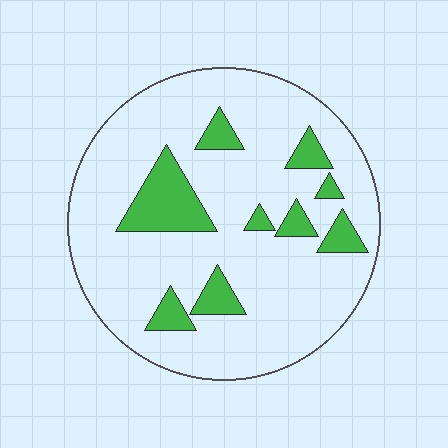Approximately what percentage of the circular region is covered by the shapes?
Approximately 15%.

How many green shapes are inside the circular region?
9.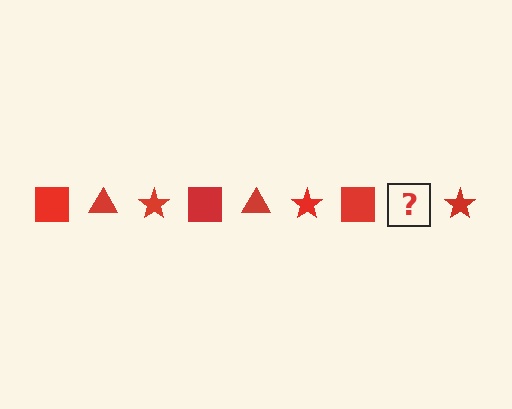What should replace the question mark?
The question mark should be replaced with a red triangle.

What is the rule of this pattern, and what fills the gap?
The rule is that the pattern cycles through square, triangle, star shapes in red. The gap should be filled with a red triangle.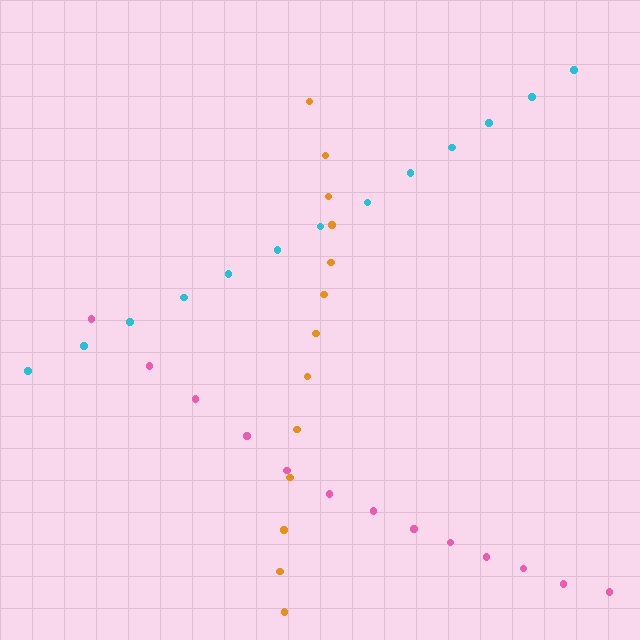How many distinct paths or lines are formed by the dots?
There are 3 distinct paths.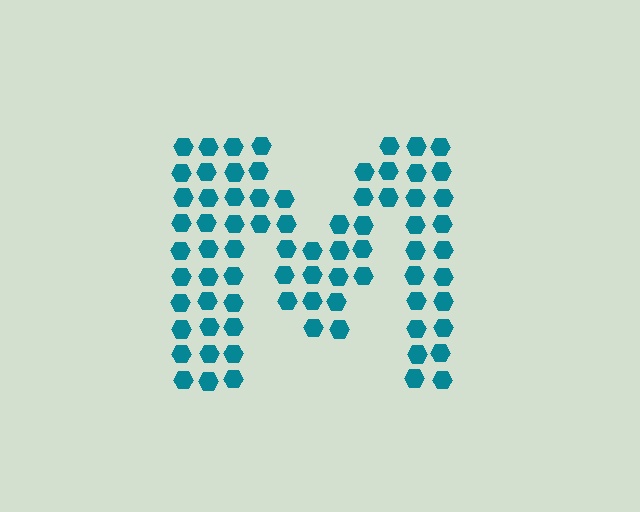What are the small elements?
The small elements are hexagons.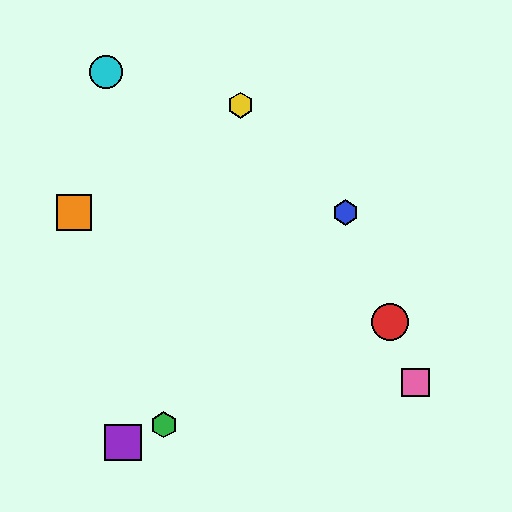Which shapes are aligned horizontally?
The blue hexagon, the orange square are aligned horizontally.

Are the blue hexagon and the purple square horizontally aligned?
No, the blue hexagon is at y≈212 and the purple square is at y≈443.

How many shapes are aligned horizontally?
2 shapes (the blue hexagon, the orange square) are aligned horizontally.